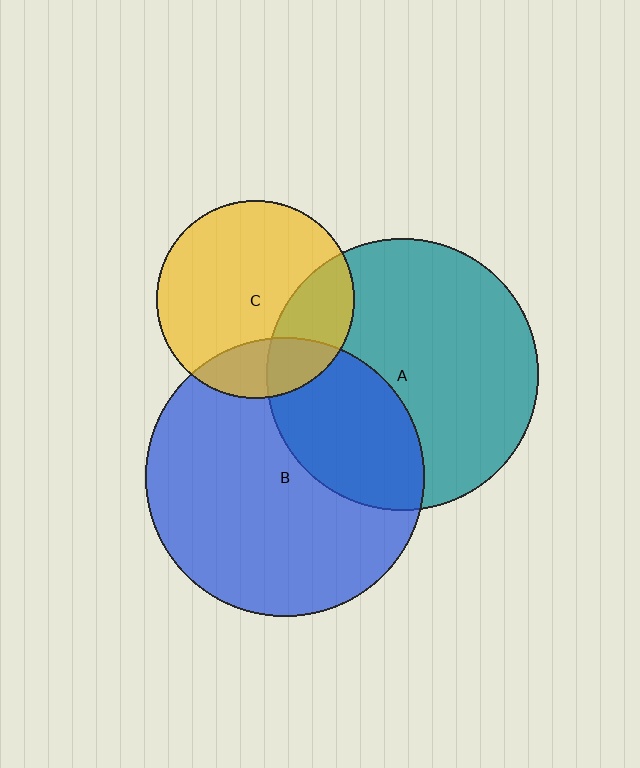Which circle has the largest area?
Circle B (blue).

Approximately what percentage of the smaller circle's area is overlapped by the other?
Approximately 35%.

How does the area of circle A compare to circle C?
Approximately 1.9 times.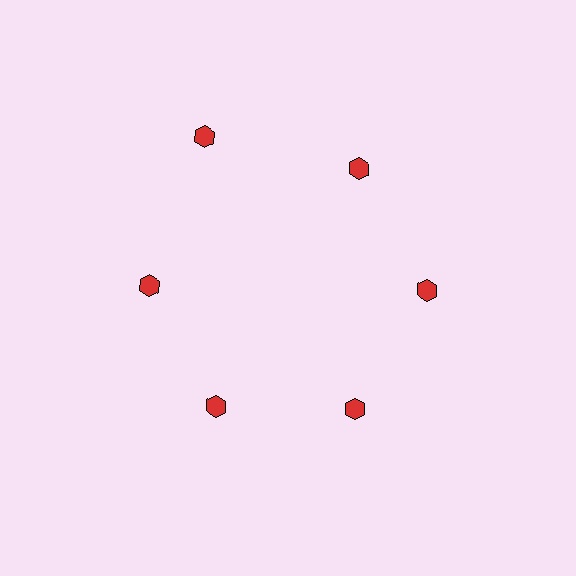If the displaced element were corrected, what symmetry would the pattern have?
It would have 6-fold rotational symmetry — the pattern would map onto itself every 60 degrees.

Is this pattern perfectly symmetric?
No. The 6 red hexagons are arranged in a ring, but one element near the 11 o'clock position is pushed outward from the center, breaking the 6-fold rotational symmetry.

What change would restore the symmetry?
The symmetry would be restored by moving it inward, back onto the ring so that all 6 hexagons sit at equal angles and equal distance from the center.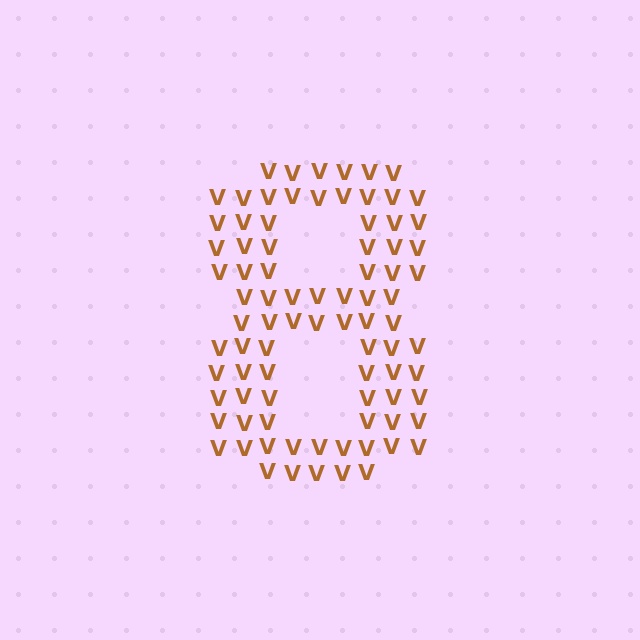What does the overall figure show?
The overall figure shows the digit 8.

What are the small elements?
The small elements are letter V's.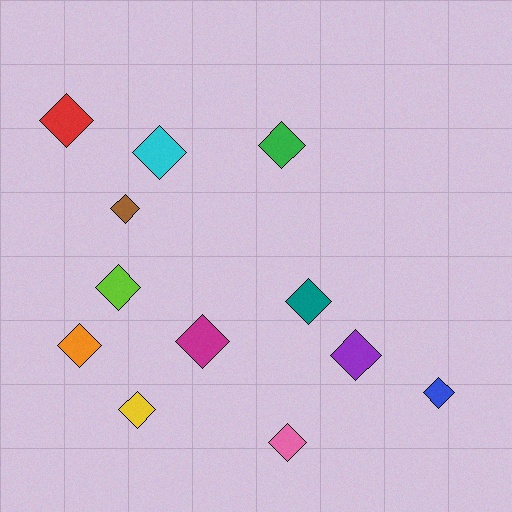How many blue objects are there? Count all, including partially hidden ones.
There is 1 blue object.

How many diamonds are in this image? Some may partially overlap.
There are 12 diamonds.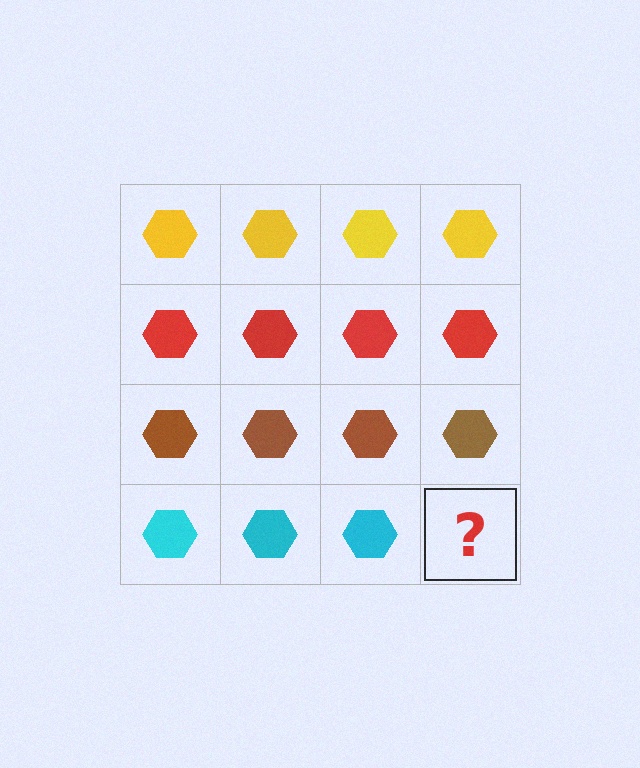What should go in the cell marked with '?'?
The missing cell should contain a cyan hexagon.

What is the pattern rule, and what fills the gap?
The rule is that each row has a consistent color. The gap should be filled with a cyan hexagon.